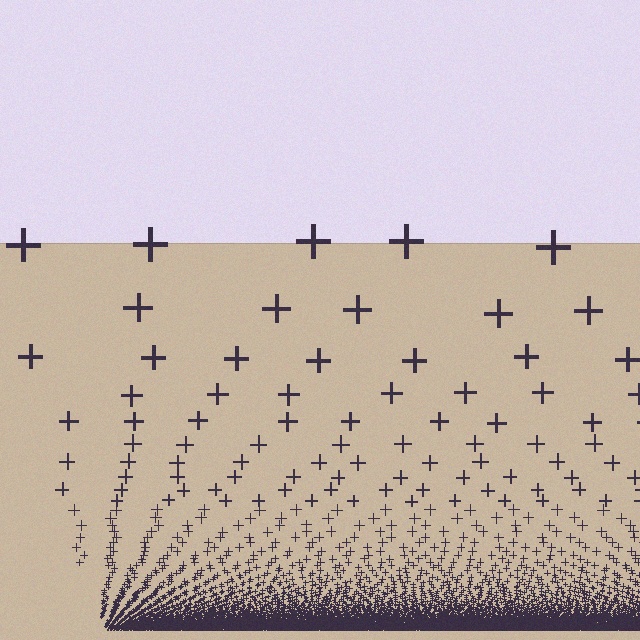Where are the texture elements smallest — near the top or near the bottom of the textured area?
Near the bottom.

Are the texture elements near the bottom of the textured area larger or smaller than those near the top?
Smaller. The gradient is inverted — elements near the bottom are smaller and denser.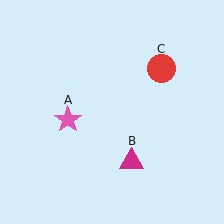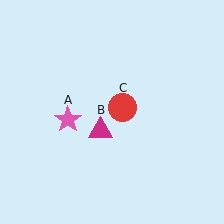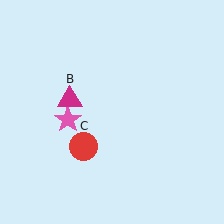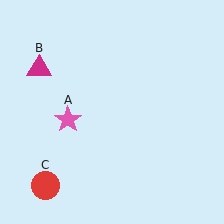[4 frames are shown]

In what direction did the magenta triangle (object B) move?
The magenta triangle (object B) moved up and to the left.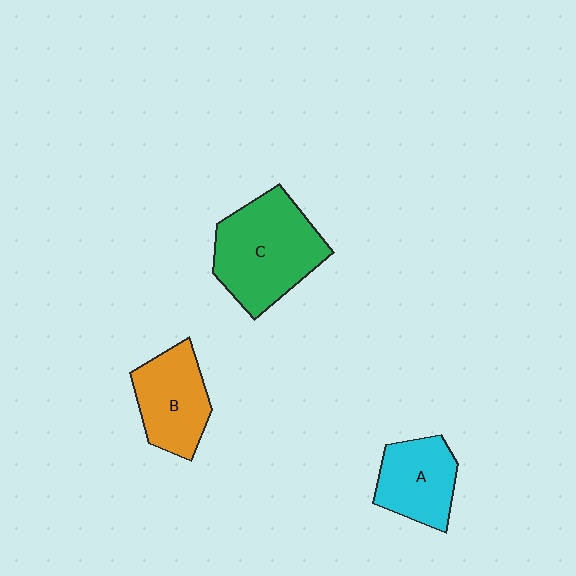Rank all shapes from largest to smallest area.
From largest to smallest: C (green), B (orange), A (cyan).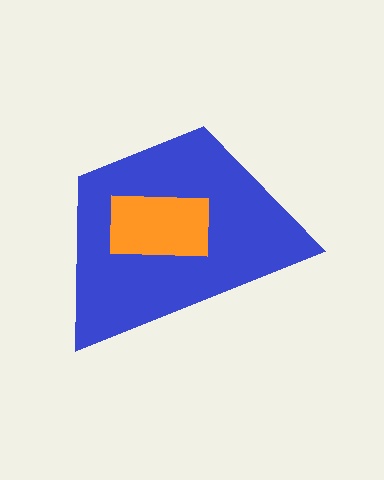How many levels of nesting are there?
2.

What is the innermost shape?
The orange rectangle.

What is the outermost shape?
The blue trapezoid.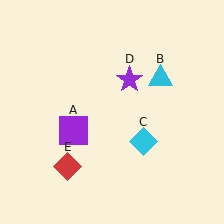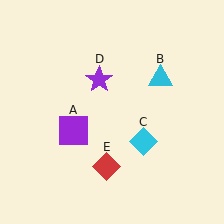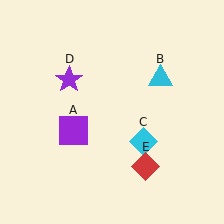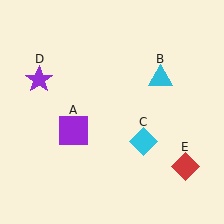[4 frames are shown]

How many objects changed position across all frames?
2 objects changed position: purple star (object D), red diamond (object E).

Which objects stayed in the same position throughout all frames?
Purple square (object A) and cyan triangle (object B) and cyan diamond (object C) remained stationary.